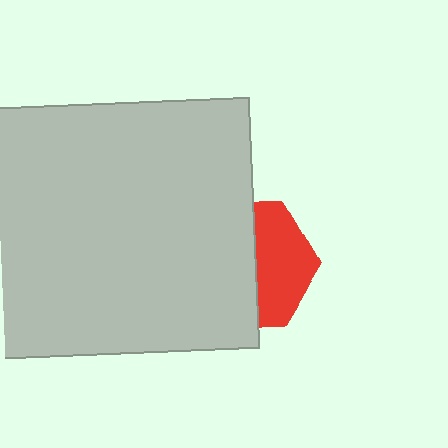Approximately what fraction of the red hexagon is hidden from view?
Roughly 58% of the red hexagon is hidden behind the light gray rectangle.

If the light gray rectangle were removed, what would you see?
You would see the complete red hexagon.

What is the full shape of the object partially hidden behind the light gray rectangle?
The partially hidden object is a red hexagon.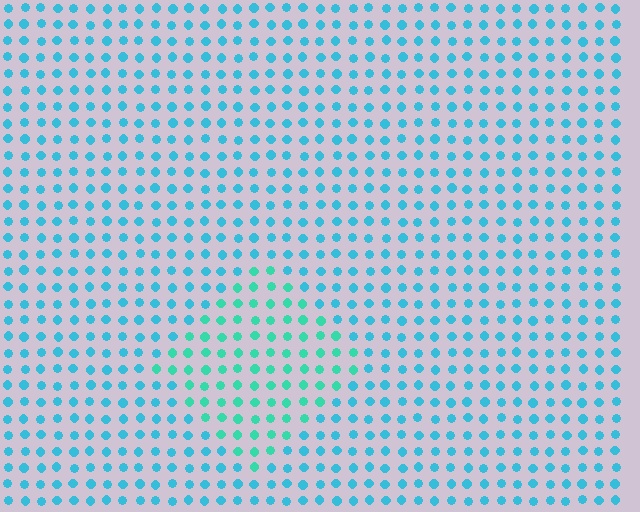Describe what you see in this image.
The image is filled with small cyan elements in a uniform arrangement. A diamond-shaped region is visible where the elements are tinted to a slightly different hue, forming a subtle color boundary.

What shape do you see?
I see a diamond.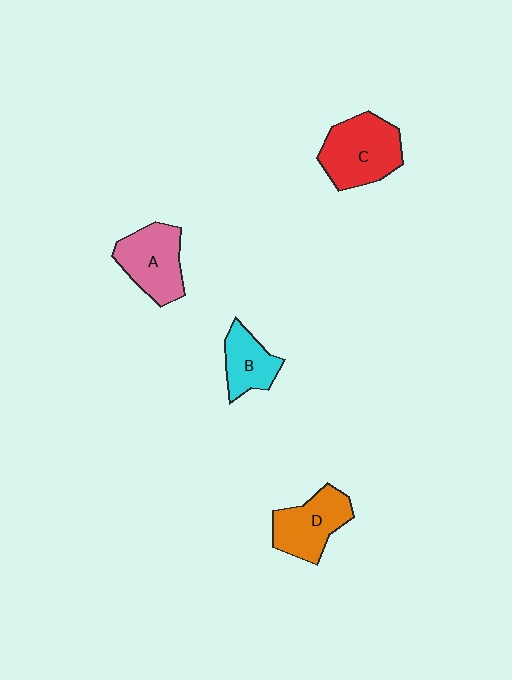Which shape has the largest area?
Shape C (red).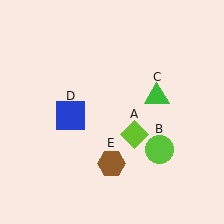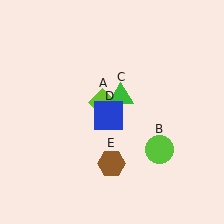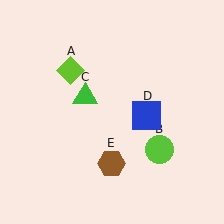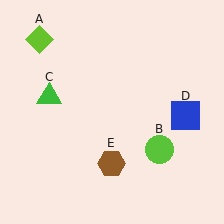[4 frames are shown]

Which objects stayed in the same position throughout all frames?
Lime circle (object B) and brown hexagon (object E) remained stationary.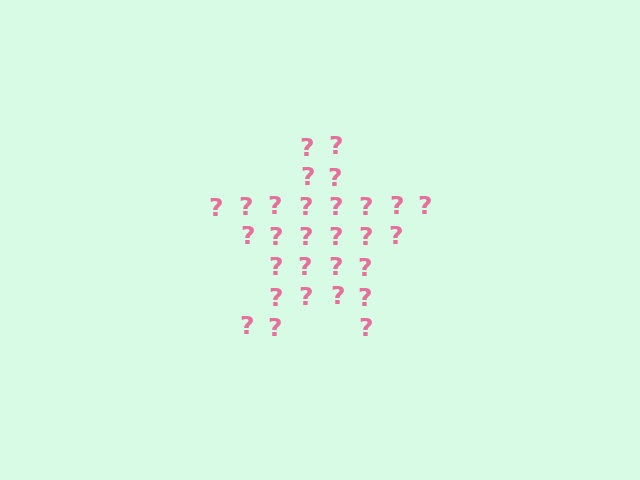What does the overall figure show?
The overall figure shows a star.